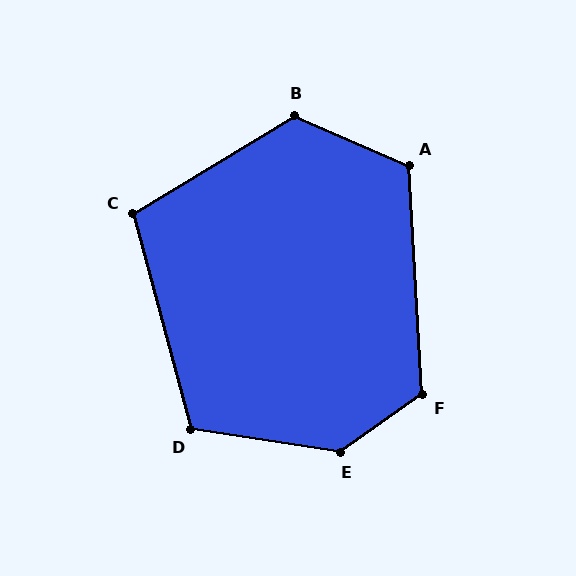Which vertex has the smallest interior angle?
C, at approximately 106 degrees.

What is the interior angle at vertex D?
Approximately 113 degrees (obtuse).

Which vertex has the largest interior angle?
E, at approximately 137 degrees.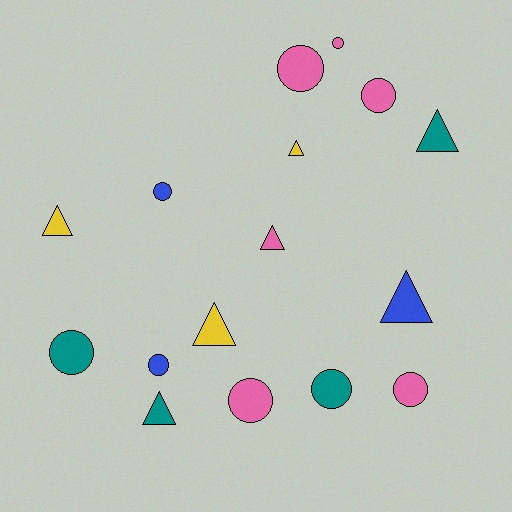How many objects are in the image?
There are 16 objects.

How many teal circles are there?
There are 2 teal circles.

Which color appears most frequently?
Pink, with 6 objects.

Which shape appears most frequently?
Circle, with 9 objects.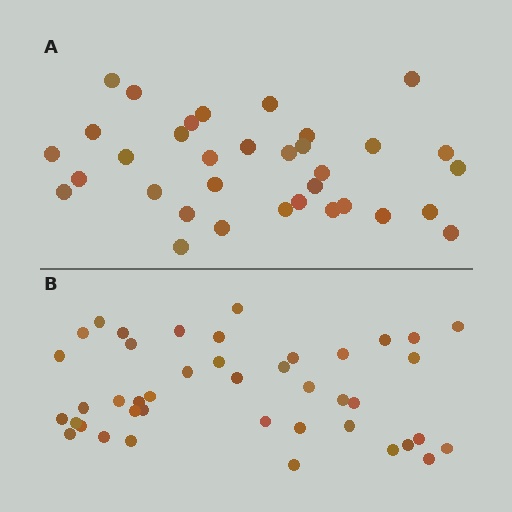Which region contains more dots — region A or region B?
Region B (the bottom region) has more dots.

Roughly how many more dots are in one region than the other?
Region B has roughly 8 or so more dots than region A.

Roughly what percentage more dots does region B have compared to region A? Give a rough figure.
About 25% more.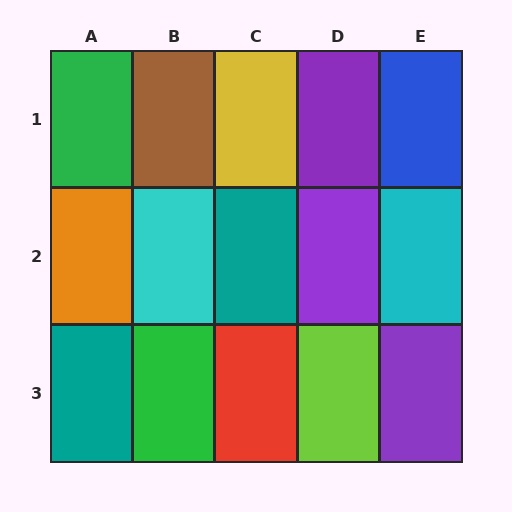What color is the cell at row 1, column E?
Blue.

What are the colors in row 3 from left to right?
Teal, green, red, lime, purple.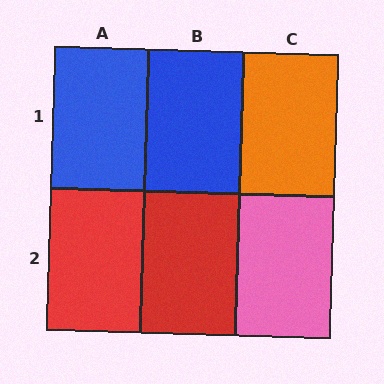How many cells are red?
2 cells are red.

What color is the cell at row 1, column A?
Blue.